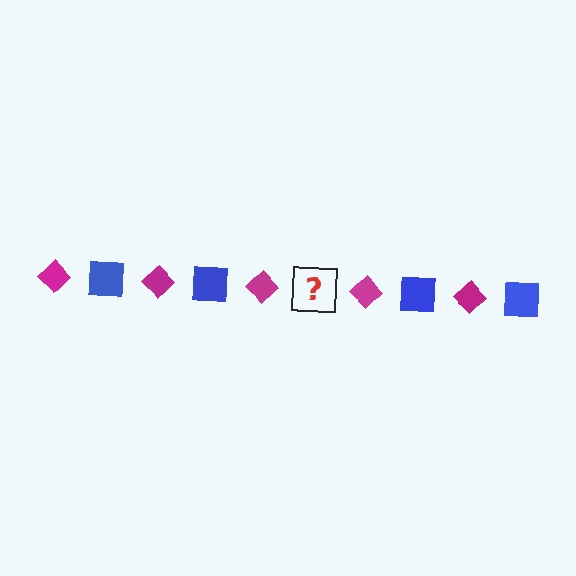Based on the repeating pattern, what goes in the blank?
The blank should be a blue square.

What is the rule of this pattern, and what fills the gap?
The rule is that the pattern alternates between magenta diamond and blue square. The gap should be filled with a blue square.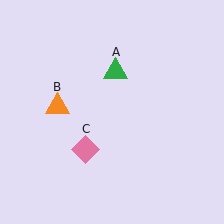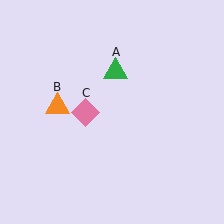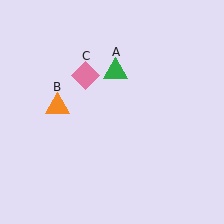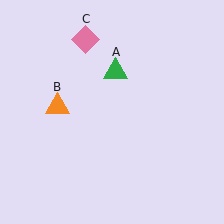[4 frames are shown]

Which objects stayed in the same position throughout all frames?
Green triangle (object A) and orange triangle (object B) remained stationary.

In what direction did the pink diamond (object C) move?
The pink diamond (object C) moved up.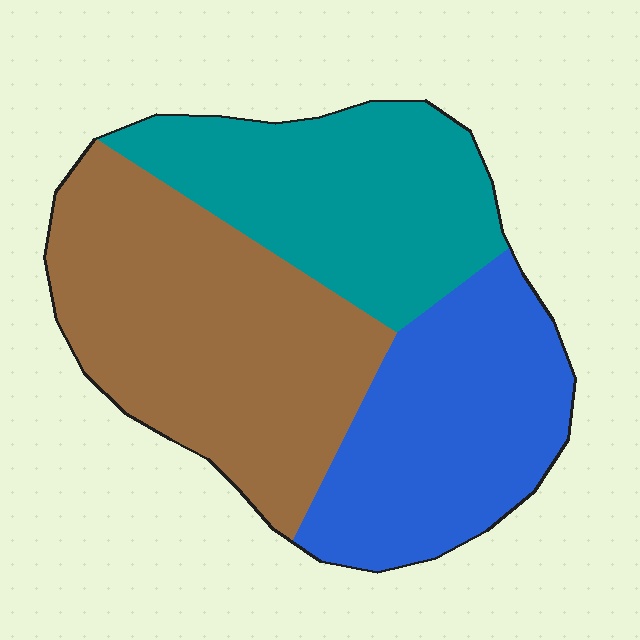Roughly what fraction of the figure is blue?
Blue takes up between a quarter and a half of the figure.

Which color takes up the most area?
Brown, at roughly 40%.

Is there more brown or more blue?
Brown.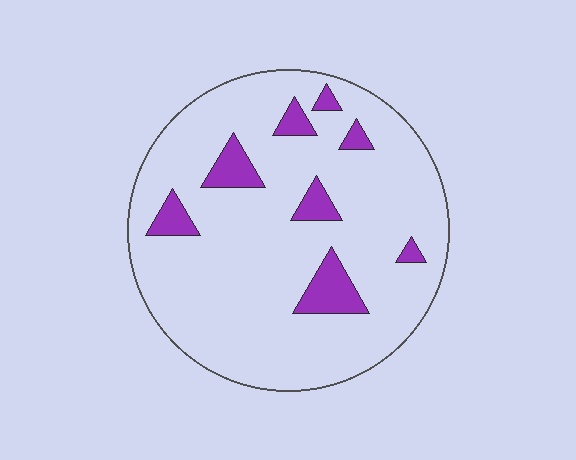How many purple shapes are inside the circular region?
8.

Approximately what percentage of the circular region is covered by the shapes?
Approximately 10%.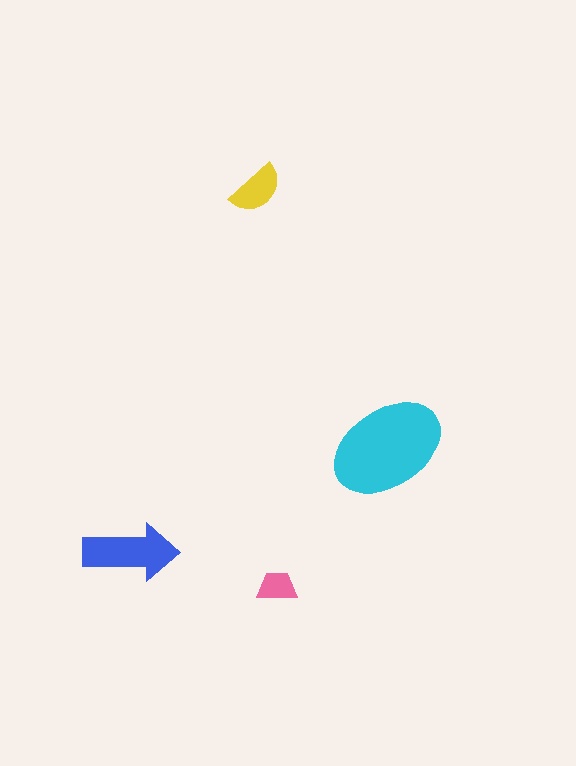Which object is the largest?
The cyan ellipse.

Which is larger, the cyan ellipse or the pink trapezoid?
The cyan ellipse.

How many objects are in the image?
There are 4 objects in the image.